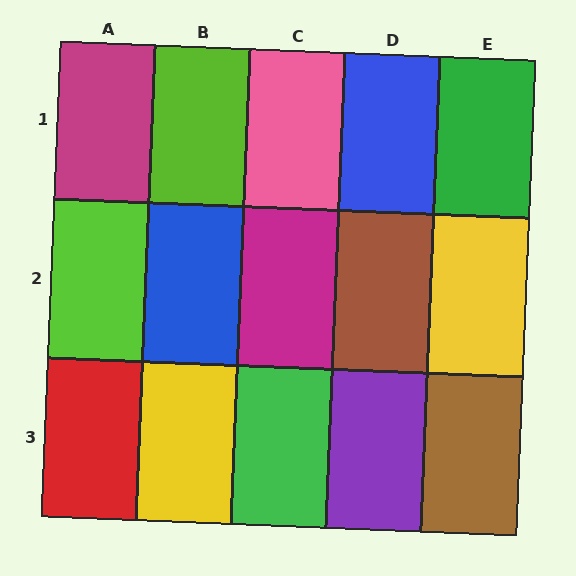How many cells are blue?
2 cells are blue.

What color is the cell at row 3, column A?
Red.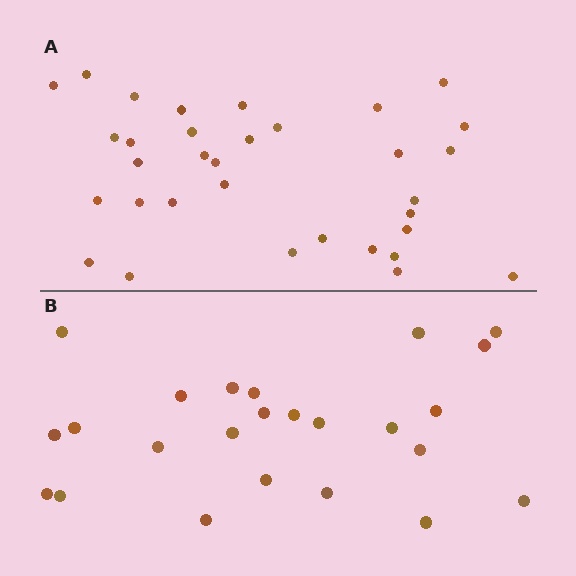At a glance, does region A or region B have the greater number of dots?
Region A (the top region) has more dots.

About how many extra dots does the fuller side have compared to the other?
Region A has roughly 8 or so more dots than region B.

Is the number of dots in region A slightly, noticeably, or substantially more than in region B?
Region A has noticeably more, but not dramatically so. The ratio is roughly 1.4 to 1.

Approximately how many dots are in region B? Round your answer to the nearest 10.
About 20 dots. (The exact count is 24, which rounds to 20.)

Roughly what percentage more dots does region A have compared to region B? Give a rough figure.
About 40% more.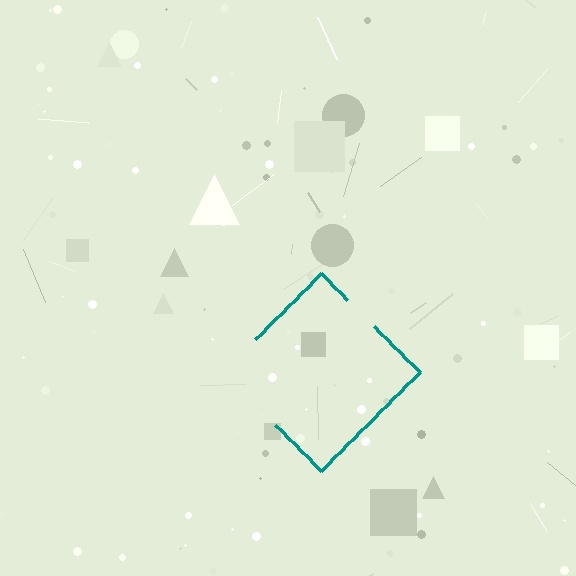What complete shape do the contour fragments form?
The contour fragments form a diamond.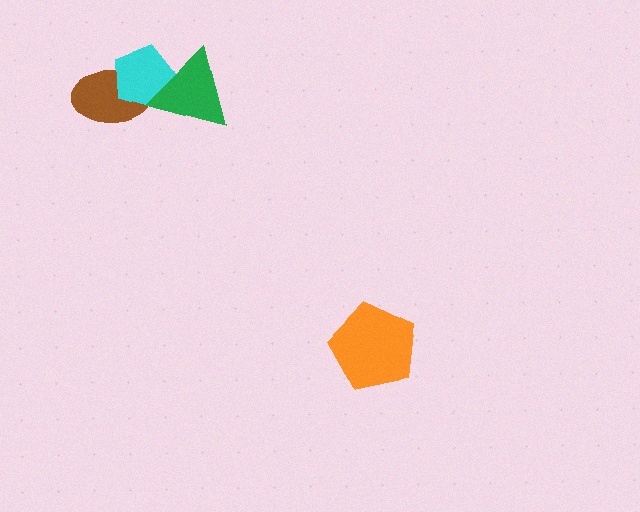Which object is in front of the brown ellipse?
The cyan pentagon is in front of the brown ellipse.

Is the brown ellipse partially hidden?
Yes, it is partially covered by another shape.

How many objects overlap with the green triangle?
1 object overlaps with the green triangle.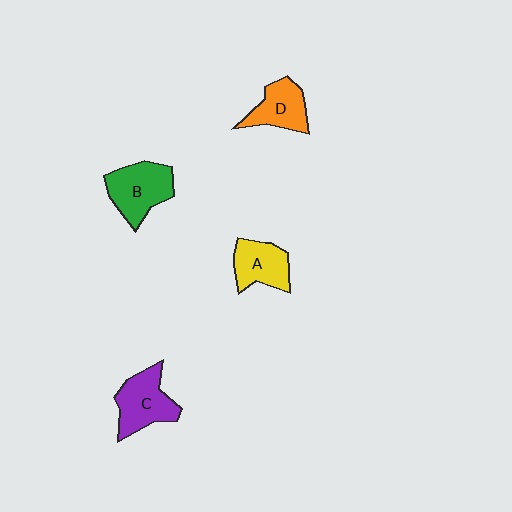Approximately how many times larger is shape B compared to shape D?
Approximately 1.3 times.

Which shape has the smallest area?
Shape D (orange).